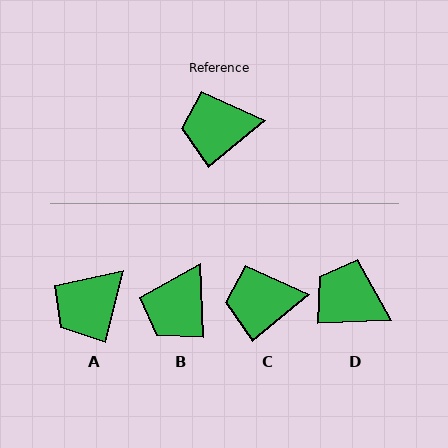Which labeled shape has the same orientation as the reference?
C.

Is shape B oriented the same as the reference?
No, it is off by about 53 degrees.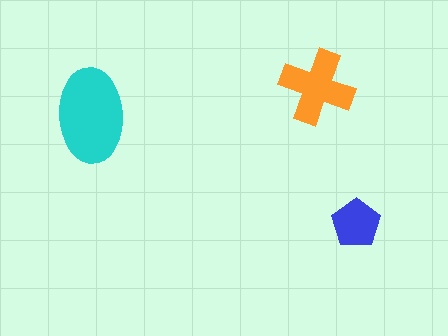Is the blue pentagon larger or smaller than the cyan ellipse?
Smaller.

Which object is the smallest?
The blue pentagon.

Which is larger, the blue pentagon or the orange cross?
The orange cross.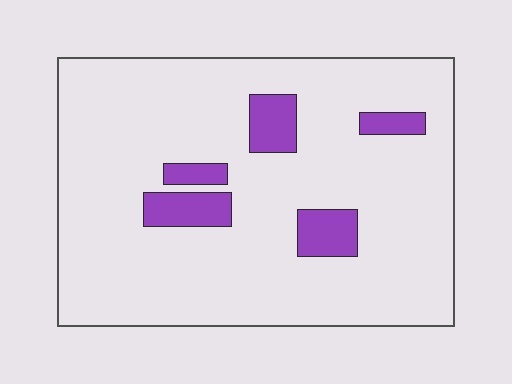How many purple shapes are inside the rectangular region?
5.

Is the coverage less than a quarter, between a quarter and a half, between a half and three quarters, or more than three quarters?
Less than a quarter.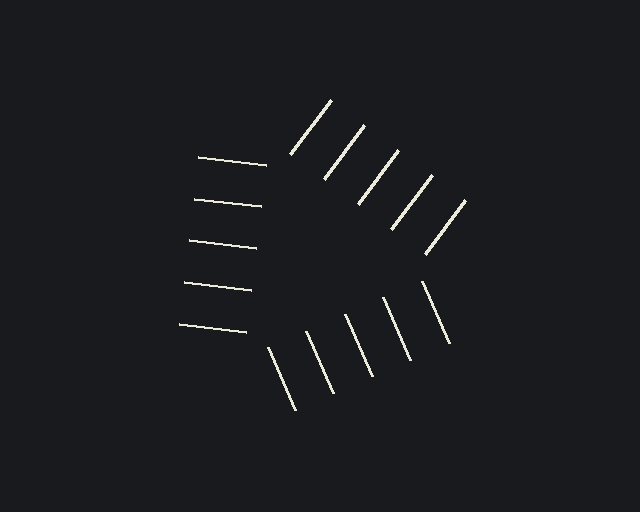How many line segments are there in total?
15 — 5 along each of the 3 edges.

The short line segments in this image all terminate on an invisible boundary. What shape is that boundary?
An illusory triangle — the line segments terminate on its edges but no continuous stroke is drawn.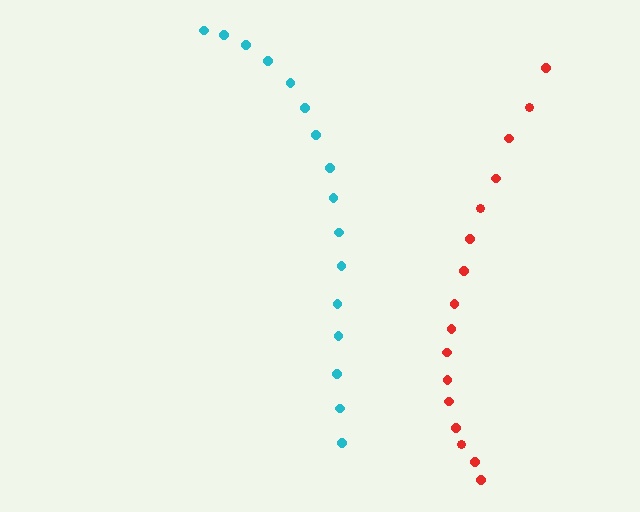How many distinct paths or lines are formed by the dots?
There are 2 distinct paths.